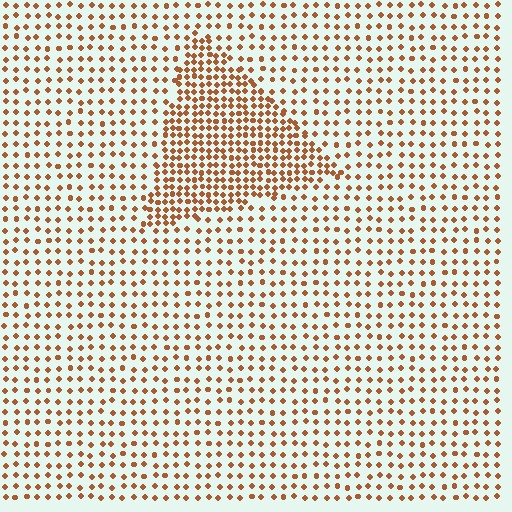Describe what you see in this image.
The image contains small brown elements arranged at two different densities. A triangle-shaped region is visible where the elements are more densely packed than the surrounding area.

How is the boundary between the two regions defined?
The boundary is defined by a change in element density (approximately 2.1x ratio). All elements are the same color, size, and shape.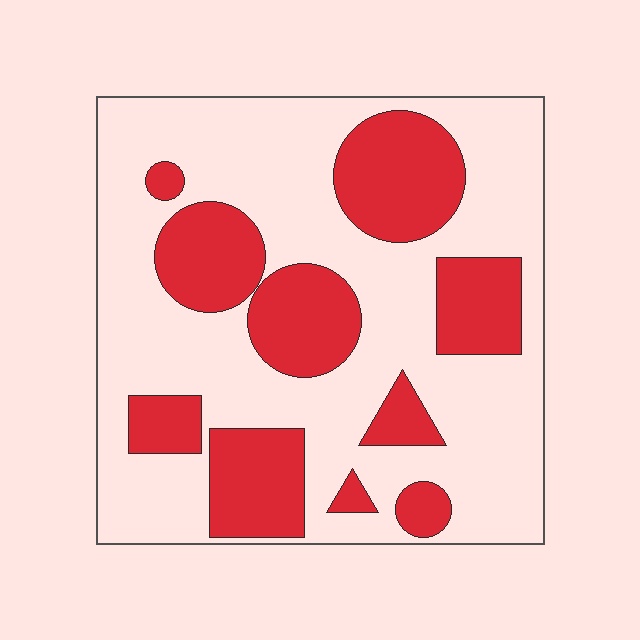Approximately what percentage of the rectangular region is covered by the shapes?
Approximately 35%.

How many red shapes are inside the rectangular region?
10.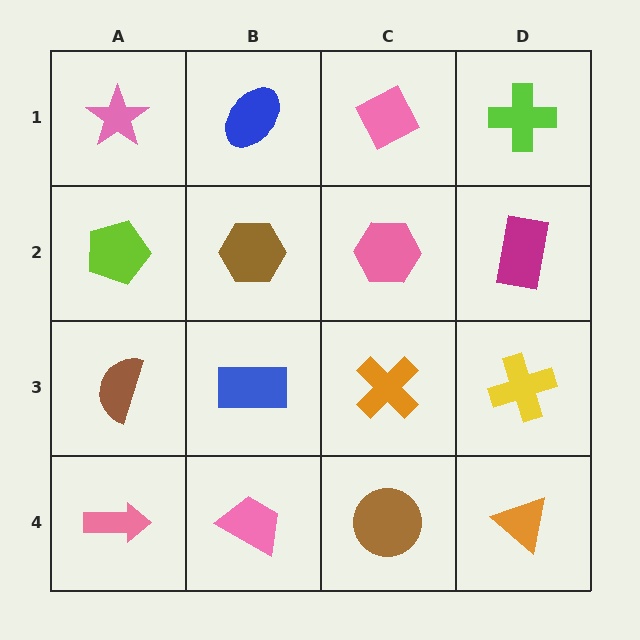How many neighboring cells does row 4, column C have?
3.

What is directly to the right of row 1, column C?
A lime cross.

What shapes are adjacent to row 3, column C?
A pink hexagon (row 2, column C), a brown circle (row 4, column C), a blue rectangle (row 3, column B), a yellow cross (row 3, column D).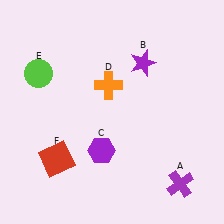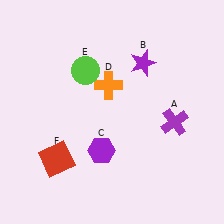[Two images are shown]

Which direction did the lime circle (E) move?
The lime circle (E) moved right.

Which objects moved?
The objects that moved are: the purple cross (A), the lime circle (E).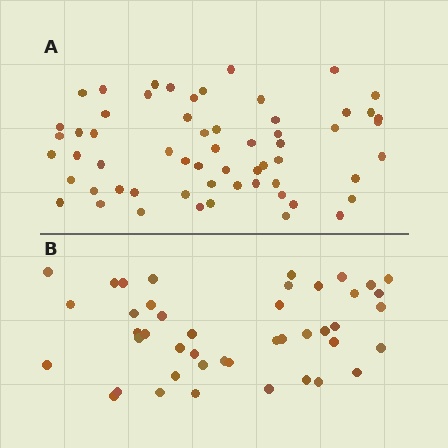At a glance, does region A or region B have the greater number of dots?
Region A (the top region) has more dots.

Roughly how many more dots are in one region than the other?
Region A has approximately 15 more dots than region B.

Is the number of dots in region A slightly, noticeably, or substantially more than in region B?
Region A has noticeably more, but not dramatically so. The ratio is roughly 1.4 to 1.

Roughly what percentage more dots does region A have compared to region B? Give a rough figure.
About 35% more.